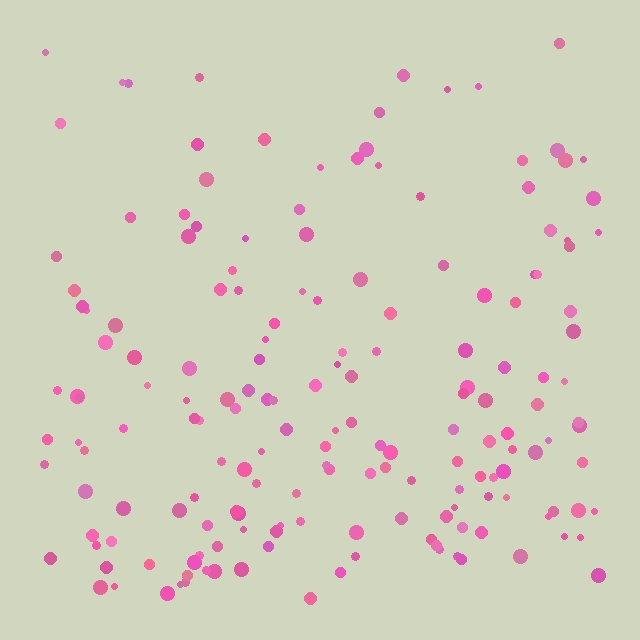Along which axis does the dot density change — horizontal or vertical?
Vertical.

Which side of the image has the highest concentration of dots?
The bottom.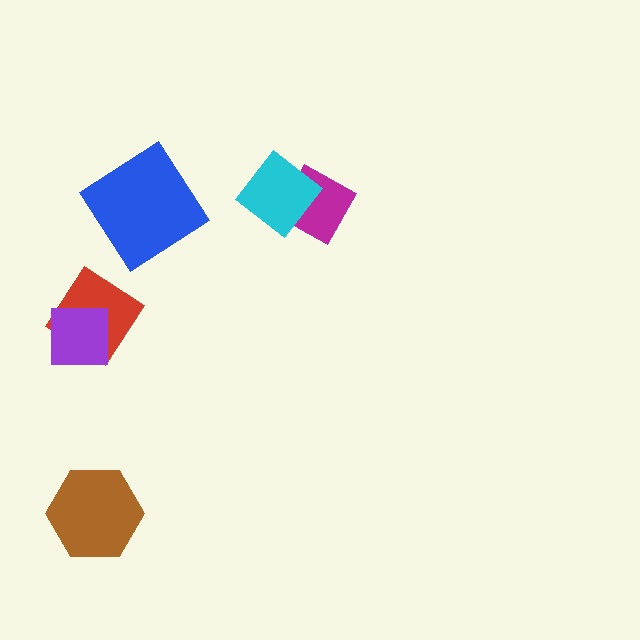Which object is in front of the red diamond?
The purple square is in front of the red diamond.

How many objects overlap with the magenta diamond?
1 object overlaps with the magenta diamond.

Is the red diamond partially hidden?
Yes, it is partially covered by another shape.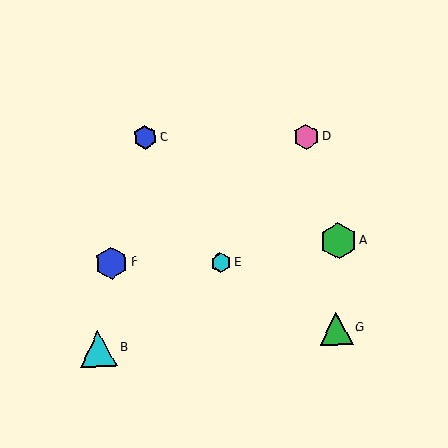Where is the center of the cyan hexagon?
The center of the cyan hexagon is at (221, 263).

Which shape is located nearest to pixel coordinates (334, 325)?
The green triangle (labeled G) at (336, 329) is nearest to that location.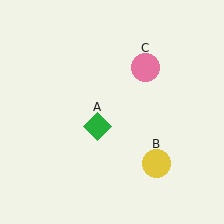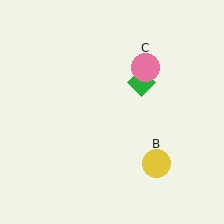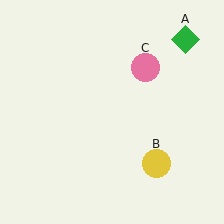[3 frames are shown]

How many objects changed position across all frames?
1 object changed position: green diamond (object A).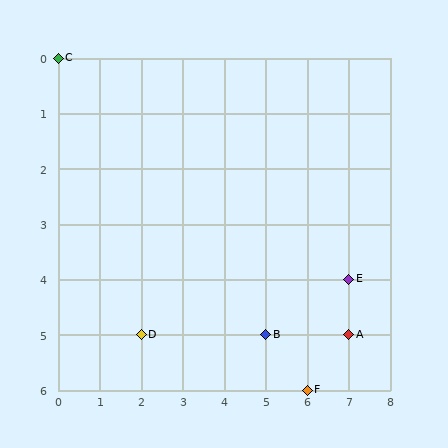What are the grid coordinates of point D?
Point D is at grid coordinates (2, 5).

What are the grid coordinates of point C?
Point C is at grid coordinates (0, 0).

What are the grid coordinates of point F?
Point F is at grid coordinates (6, 6).